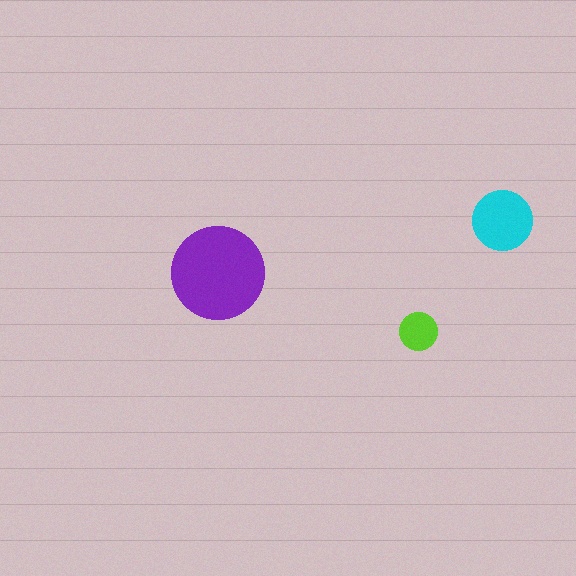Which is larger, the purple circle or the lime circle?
The purple one.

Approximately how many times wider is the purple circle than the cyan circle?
About 1.5 times wider.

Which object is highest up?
The cyan circle is topmost.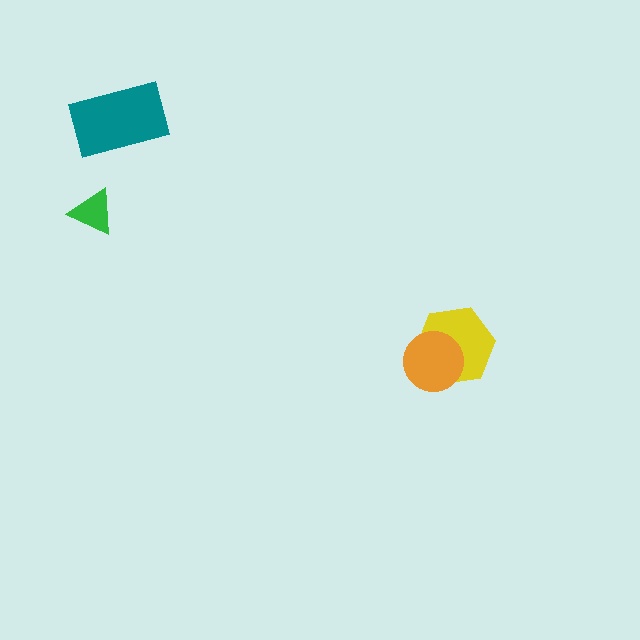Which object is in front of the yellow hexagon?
The orange circle is in front of the yellow hexagon.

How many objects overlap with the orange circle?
1 object overlaps with the orange circle.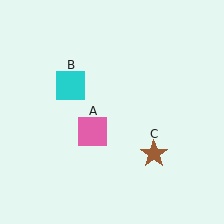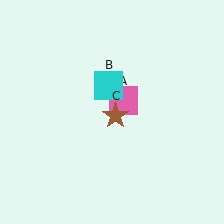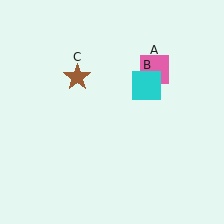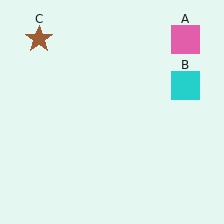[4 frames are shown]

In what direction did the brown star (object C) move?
The brown star (object C) moved up and to the left.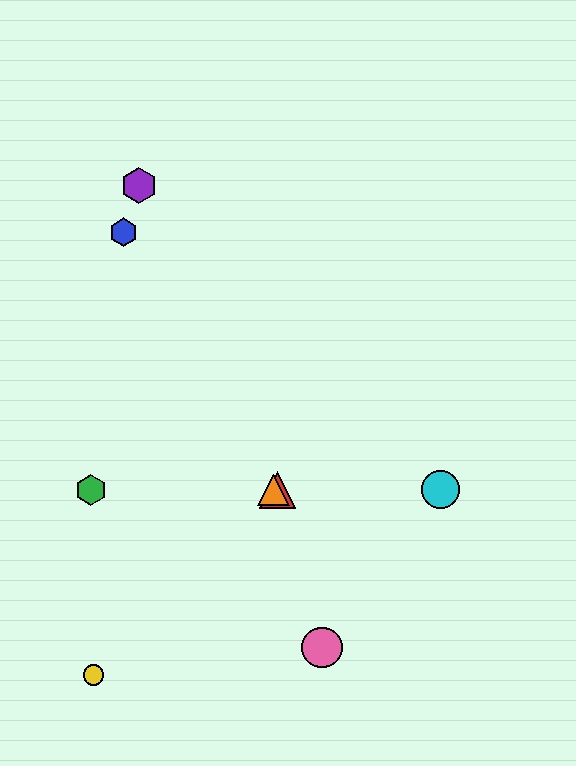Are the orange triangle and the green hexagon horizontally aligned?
Yes, both are at y≈490.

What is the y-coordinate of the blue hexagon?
The blue hexagon is at y≈232.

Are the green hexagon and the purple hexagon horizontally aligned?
No, the green hexagon is at y≈490 and the purple hexagon is at y≈186.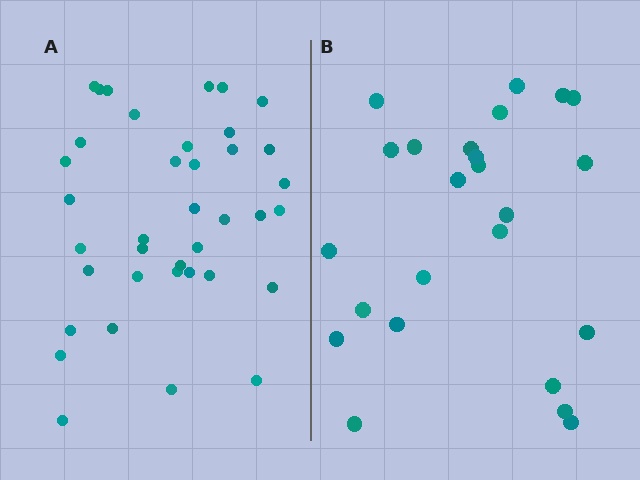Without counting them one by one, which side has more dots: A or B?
Region A (the left region) has more dots.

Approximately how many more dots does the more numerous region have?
Region A has approximately 15 more dots than region B.